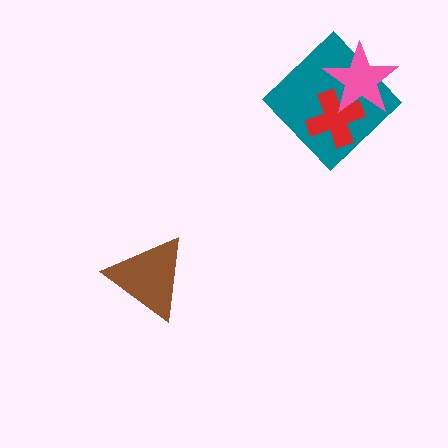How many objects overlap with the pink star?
2 objects overlap with the pink star.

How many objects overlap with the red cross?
2 objects overlap with the red cross.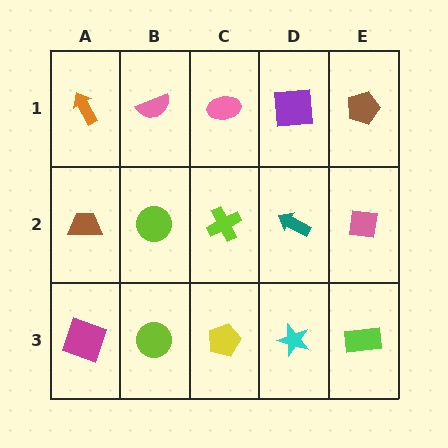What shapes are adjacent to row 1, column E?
A pink square (row 2, column E), a purple square (row 1, column D).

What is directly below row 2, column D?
A cyan star.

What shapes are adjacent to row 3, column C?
A lime cross (row 2, column C), a lime circle (row 3, column B), a cyan star (row 3, column D).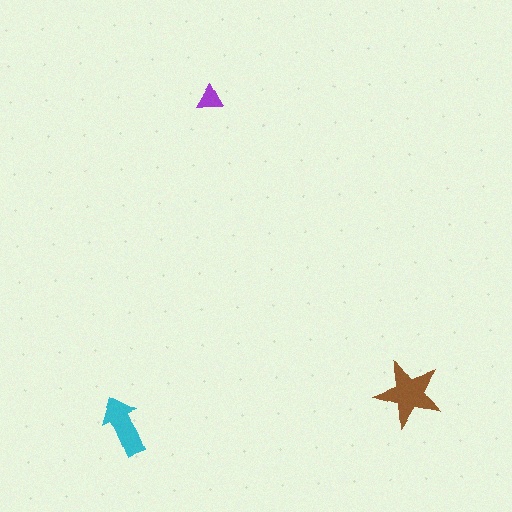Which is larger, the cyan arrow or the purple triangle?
The cyan arrow.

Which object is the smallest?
The purple triangle.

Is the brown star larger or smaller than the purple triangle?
Larger.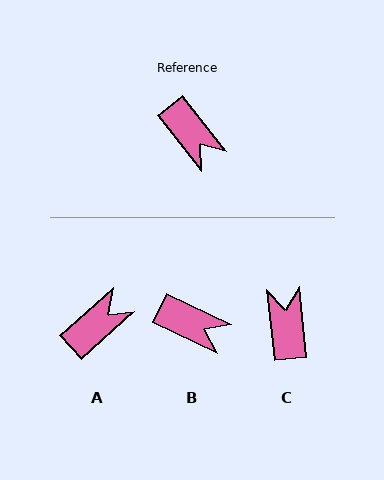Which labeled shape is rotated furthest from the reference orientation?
C, about 148 degrees away.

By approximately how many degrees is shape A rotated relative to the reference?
Approximately 94 degrees counter-clockwise.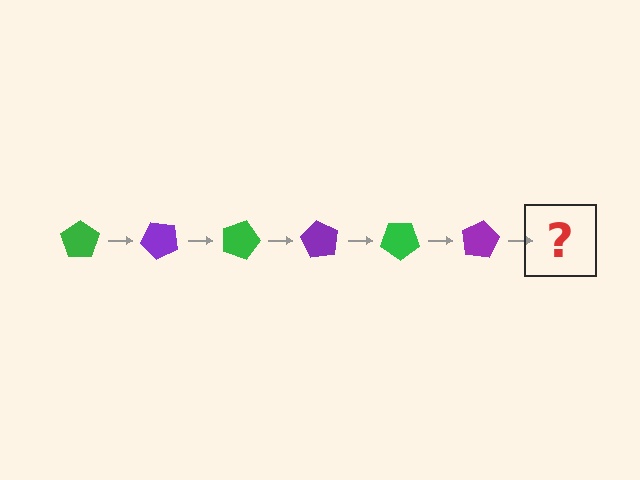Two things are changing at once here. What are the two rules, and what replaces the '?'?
The two rules are that it rotates 45 degrees each step and the color cycles through green and purple. The '?' should be a green pentagon, rotated 270 degrees from the start.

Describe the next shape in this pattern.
It should be a green pentagon, rotated 270 degrees from the start.